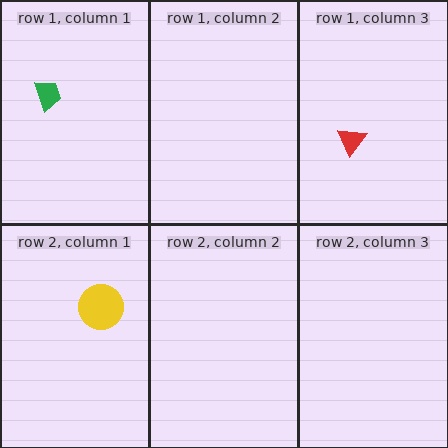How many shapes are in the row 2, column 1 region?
1.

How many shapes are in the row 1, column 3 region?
1.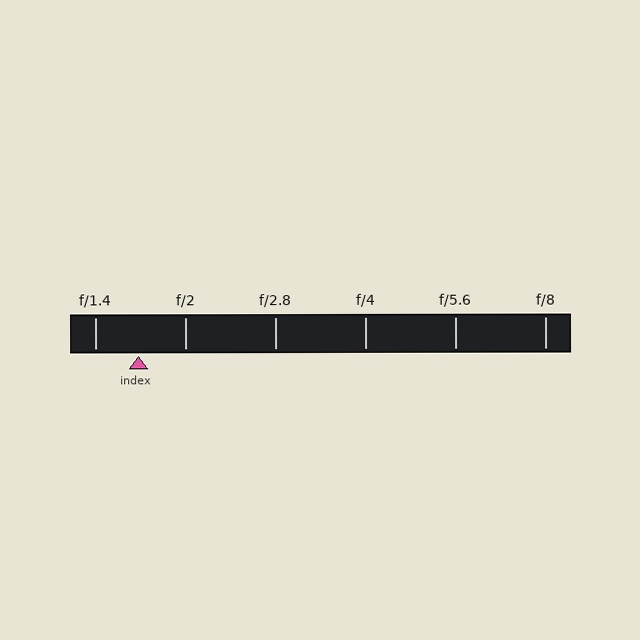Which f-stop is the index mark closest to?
The index mark is closest to f/1.4.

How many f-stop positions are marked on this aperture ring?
There are 6 f-stop positions marked.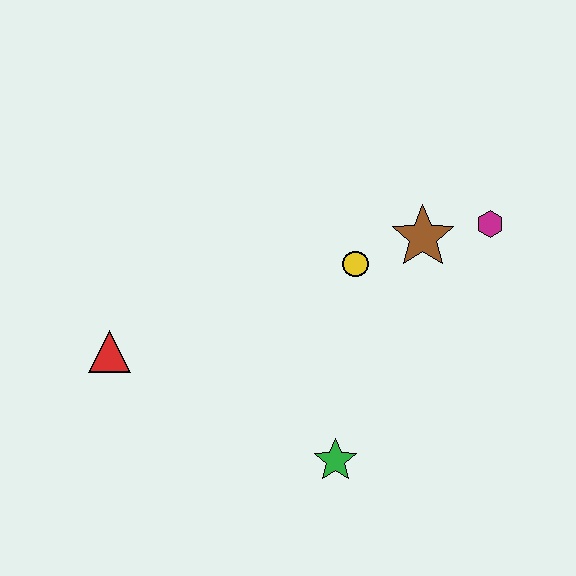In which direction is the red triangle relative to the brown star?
The red triangle is to the left of the brown star.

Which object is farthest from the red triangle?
The magenta hexagon is farthest from the red triangle.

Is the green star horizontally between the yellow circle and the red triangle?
Yes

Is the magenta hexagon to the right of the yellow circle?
Yes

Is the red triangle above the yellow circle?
No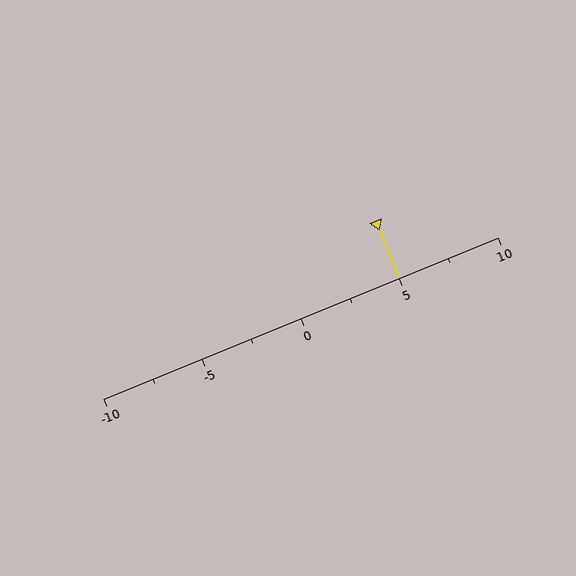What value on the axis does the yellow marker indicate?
The marker indicates approximately 5.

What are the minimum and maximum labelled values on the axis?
The axis runs from -10 to 10.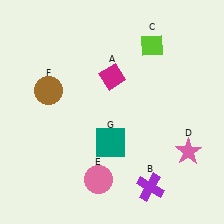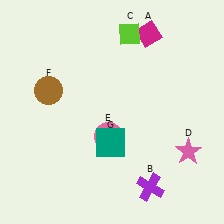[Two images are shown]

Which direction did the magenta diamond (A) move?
The magenta diamond (A) moved up.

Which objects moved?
The objects that moved are: the magenta diamond (A), the lime diamond (C), the pink circle (E).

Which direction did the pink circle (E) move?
The pink circle (E) moved up.